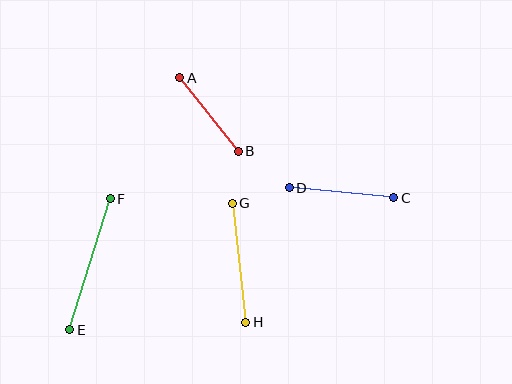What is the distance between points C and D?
The distance is approximately 105 pixels.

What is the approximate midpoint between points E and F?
The midpoint is at approximately (90, 264) pixels.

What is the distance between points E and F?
The distance is approximately 137 pixels.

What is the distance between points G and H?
The distance is approximately 120 pixels.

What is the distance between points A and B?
The distance is approximately 93 pixels.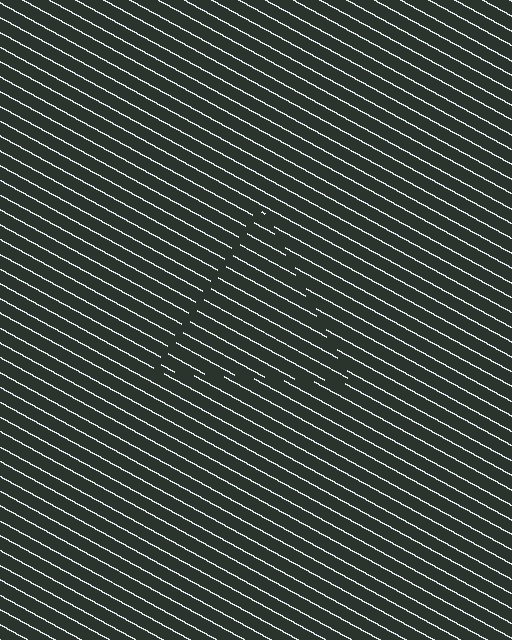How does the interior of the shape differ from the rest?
The interior of the shape contains the same grating, shifted by half a period — the contour is defined by the phase discontinuity where line-ends from the inner and outer gratings abut.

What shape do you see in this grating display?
An illusory triangle. The interior of the shape contains the same grating, shifted by half a period — the contour is defined by the phase discontinuity where line-ends from the inner and outer gratings abut.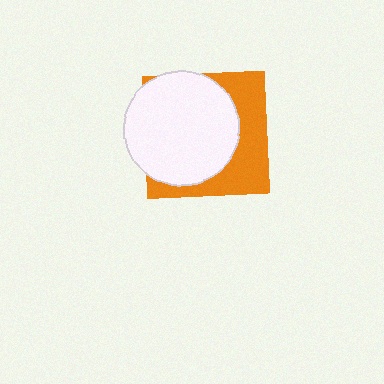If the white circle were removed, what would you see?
You would see the complete orange square.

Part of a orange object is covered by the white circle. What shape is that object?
It is a square.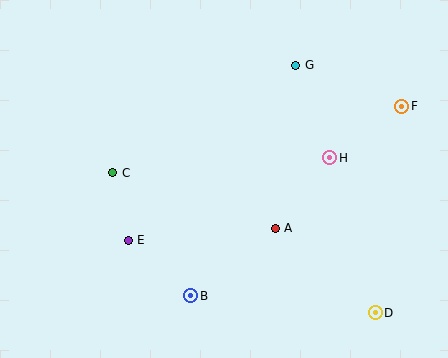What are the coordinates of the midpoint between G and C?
The midpoint between G and C is at (204, 119).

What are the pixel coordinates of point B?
Point B is at (191, 296).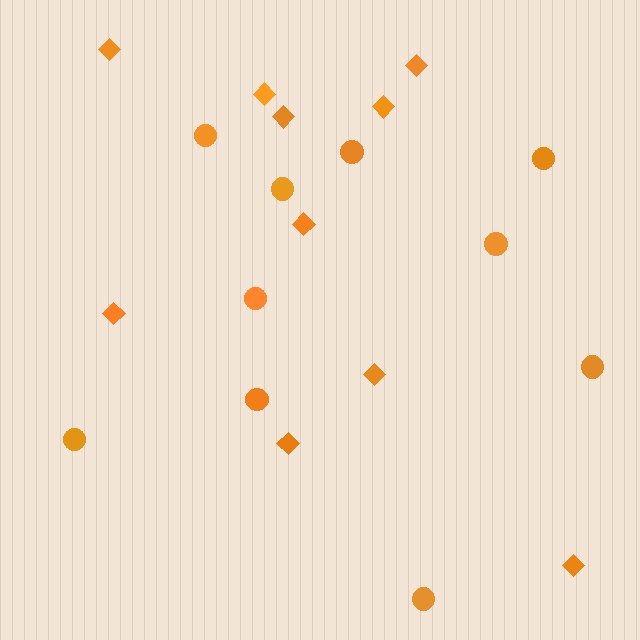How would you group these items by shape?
There are 2 groups: one group of diamonds (10) and one group of circles (10).